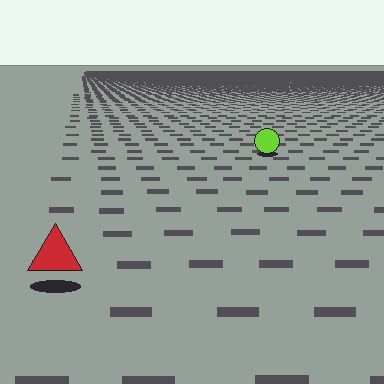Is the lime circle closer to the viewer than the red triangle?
No. The red triangle is closer — you can tell from the texture gradient: the ground texture is coarser near it.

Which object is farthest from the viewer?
The lime circle is farthest from the viewer. It appears smaller and the ground texture around it is denser.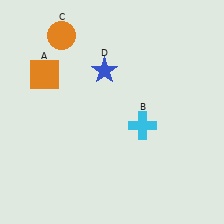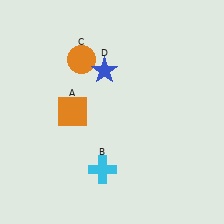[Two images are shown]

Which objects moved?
The objects that moved are: the orange square (A), the cyan cross (B), the orange circle (C).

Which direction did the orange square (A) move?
The orange square (A) moved down.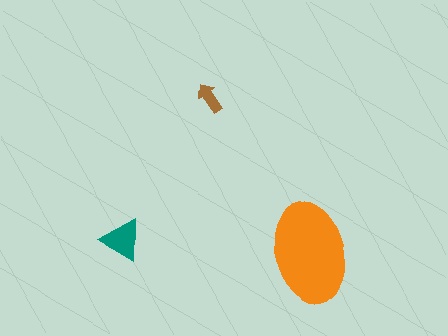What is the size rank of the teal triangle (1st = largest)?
2nd.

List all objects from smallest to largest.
The brown arrow, the teal triangle, the orange ellipse.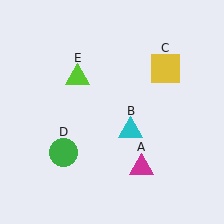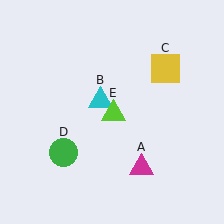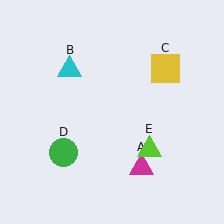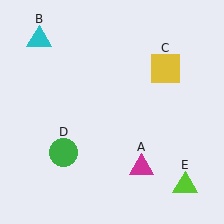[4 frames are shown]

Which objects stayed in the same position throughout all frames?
Magenta triangle (object A) and yellow square (object C) and green circle (object D) remained stationary.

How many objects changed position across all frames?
2 objects changed position: cyan triangle (object B), lime triangle (object E).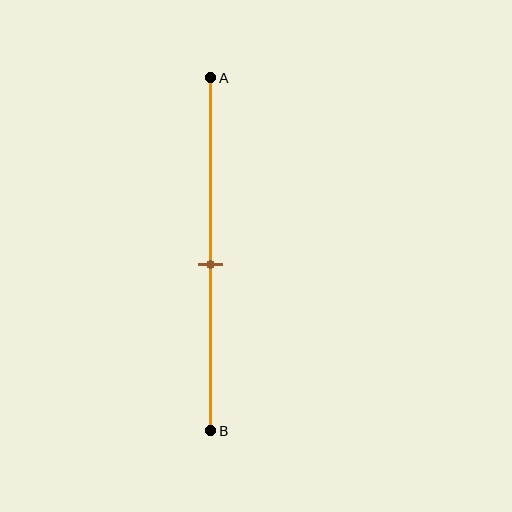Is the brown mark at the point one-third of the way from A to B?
No, the mark is at about 55% from A, not at the 33% one-third point.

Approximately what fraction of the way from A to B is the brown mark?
The brown mark is approximately 55% of the way from A to B.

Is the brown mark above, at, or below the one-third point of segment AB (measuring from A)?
The brown mark is below the one-third point of segment AB.